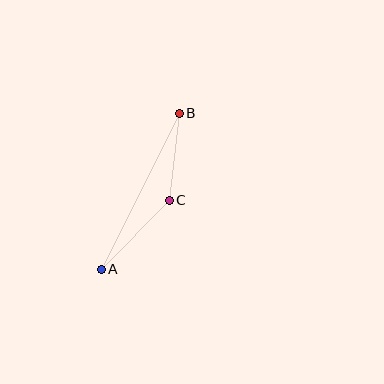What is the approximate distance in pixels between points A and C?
The distance between A and C is approximately 97 pixels.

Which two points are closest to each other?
Points B and C are closest to each other.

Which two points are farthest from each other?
Points A and B are farthest from each other.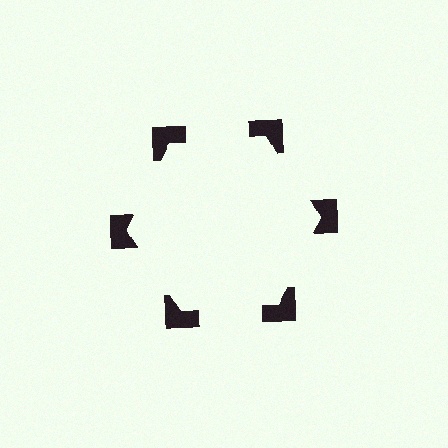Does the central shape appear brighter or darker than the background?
It typically appears slightly brighter than the background, even though no actual brightness change is drawn.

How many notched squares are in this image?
There are 6 — one at each vertex of the illusory hexagon.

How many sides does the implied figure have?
6 sides.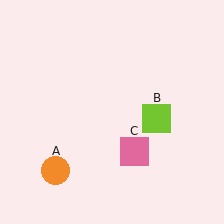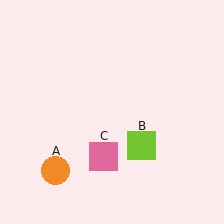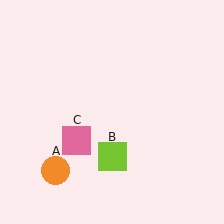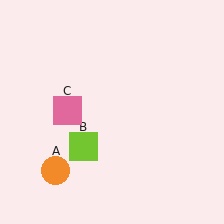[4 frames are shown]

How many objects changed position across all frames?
2 objects changed position: lime square (object B), pink square (object C).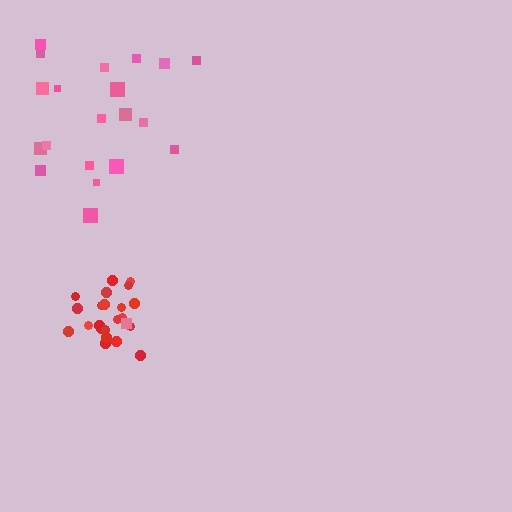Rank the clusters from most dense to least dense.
red, pink.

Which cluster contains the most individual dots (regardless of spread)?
Red (23).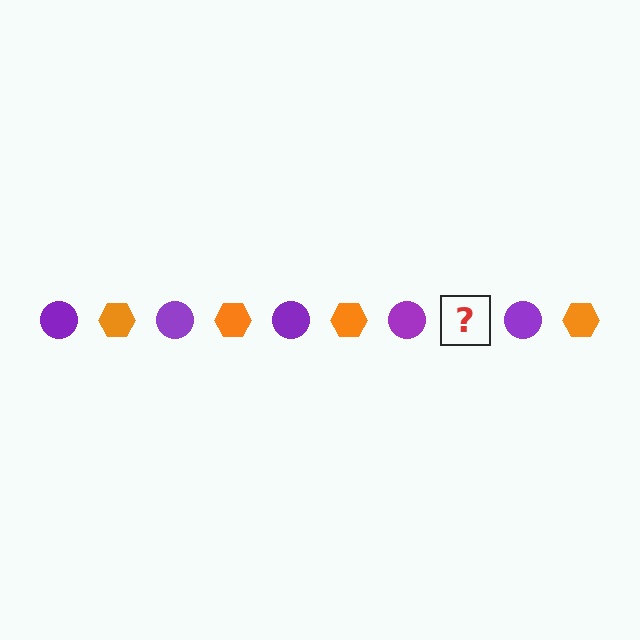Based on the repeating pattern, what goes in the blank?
The blank should be an orange hexagon.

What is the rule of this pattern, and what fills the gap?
The rule is that the pattern alternates between purple circle and orange hexagon. The gap should be filled with an orange hexagon.